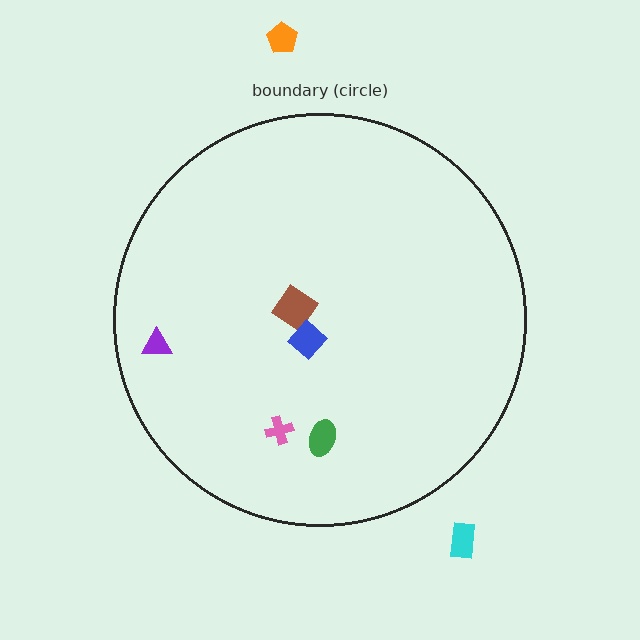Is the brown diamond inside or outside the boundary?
Inside.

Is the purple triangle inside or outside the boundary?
Inside.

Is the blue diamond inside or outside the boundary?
Inside.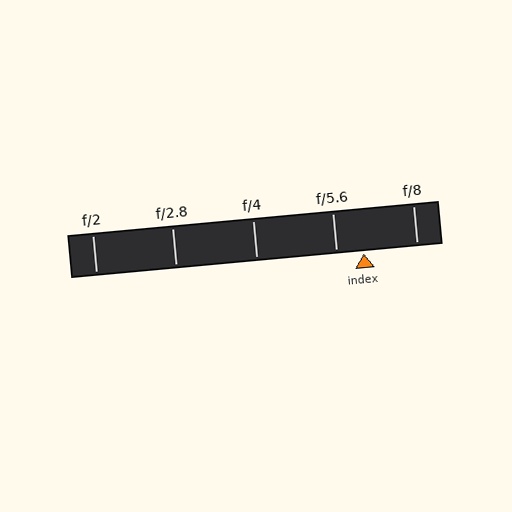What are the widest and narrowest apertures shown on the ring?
The widest aperture shown is f/2 and the narrowest is f/8.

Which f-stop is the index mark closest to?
The index mark is closest to f/5.6.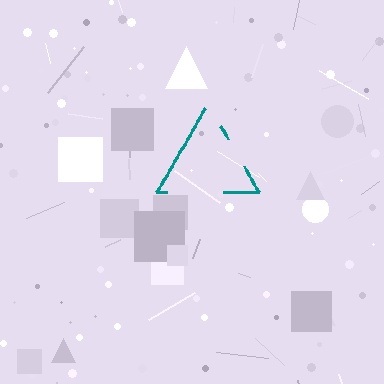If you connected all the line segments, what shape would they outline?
They would outline a triangle.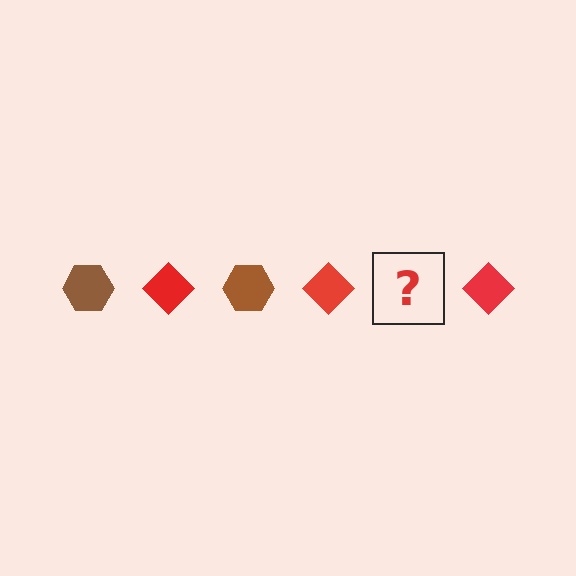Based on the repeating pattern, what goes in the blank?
The blank should be a brown hexagon.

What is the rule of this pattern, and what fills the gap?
The rule is that the pattern alternates between brown hexagon and red diamond. The gap should be filled with a brown hexagon.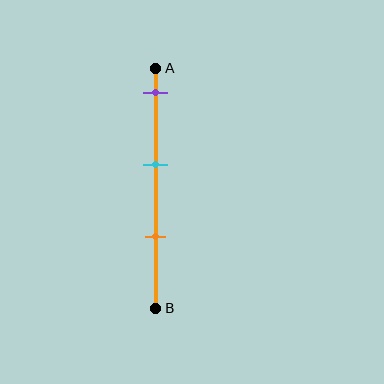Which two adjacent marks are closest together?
The cyan and orange marks are the closest adjacent pair.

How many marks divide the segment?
There are 3 marks dividing the segment.